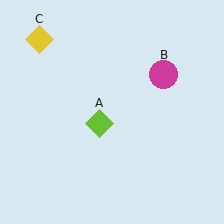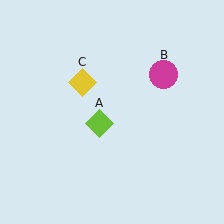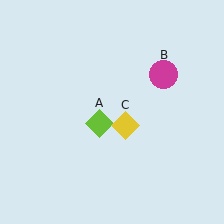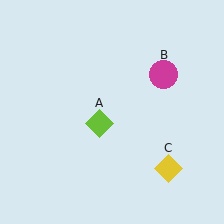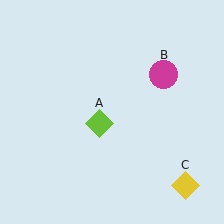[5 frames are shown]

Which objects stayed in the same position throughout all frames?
Lime diamond (object A) and magenta circle (object B) remained stationary.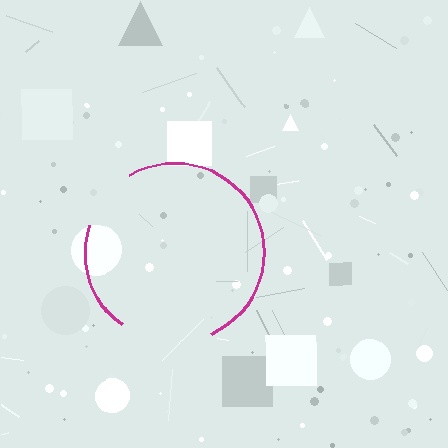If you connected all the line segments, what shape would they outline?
They would outline a circle.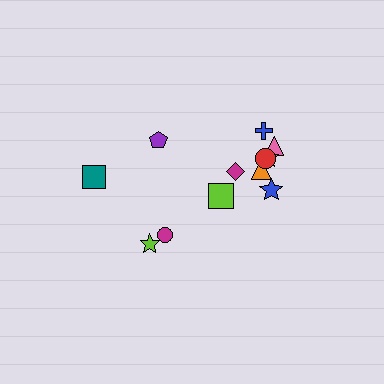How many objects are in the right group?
There are 8 objects.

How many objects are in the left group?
There are 4 objects.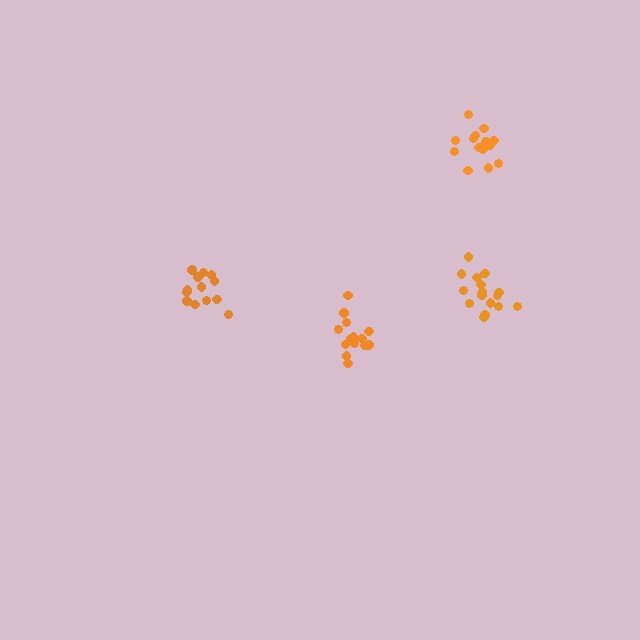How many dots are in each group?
Group 1: 17 dots, Group 2: 15 dots, Group 3: 14 dots, Group 4: 15 dots (61 total).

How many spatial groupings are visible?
There are 4 spatial groupings.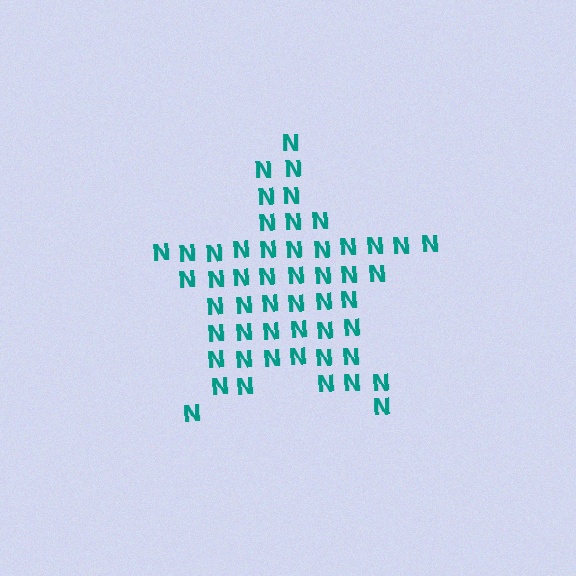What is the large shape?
The large shape is a star.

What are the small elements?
The small elements are letter N's.